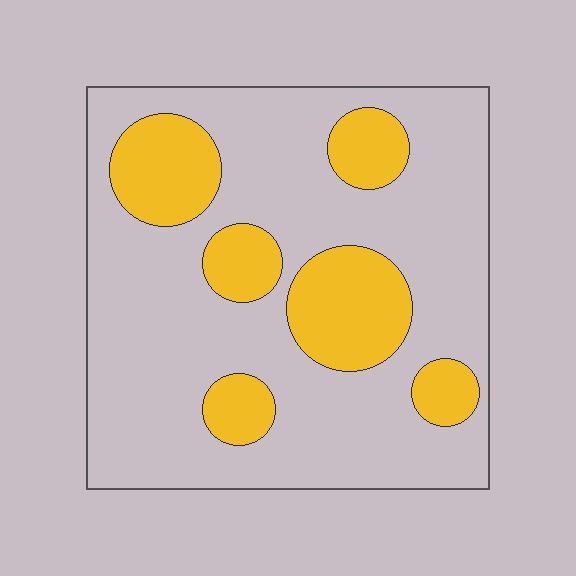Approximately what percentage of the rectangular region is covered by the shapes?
Approximately 25%.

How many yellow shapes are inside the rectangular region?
6.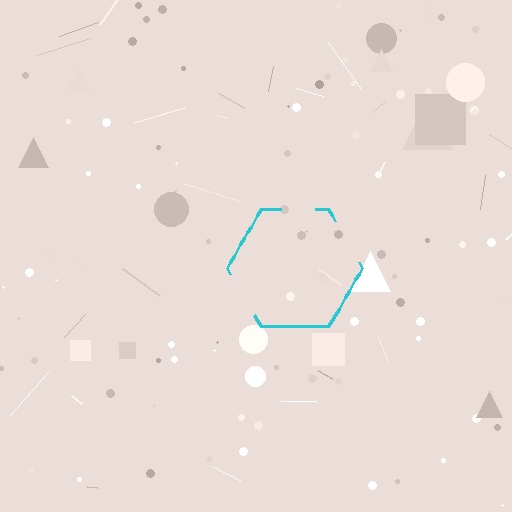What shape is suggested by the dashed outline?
The dashed outline suggests a hexagon.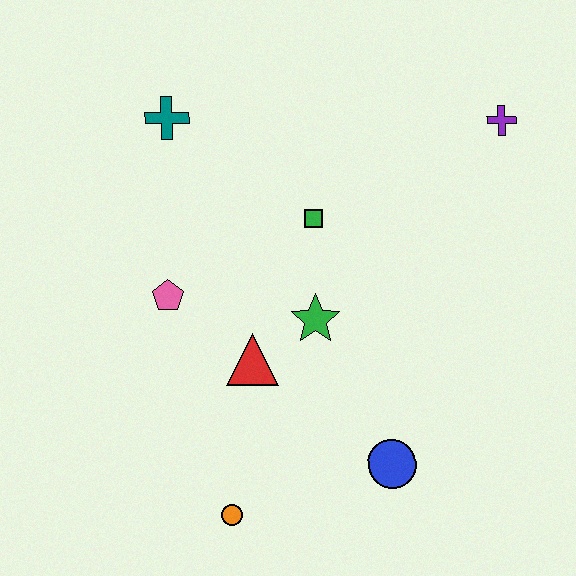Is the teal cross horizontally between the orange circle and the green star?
No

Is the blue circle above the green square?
No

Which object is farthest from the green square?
The orange circle is farthest from the green square.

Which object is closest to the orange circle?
The red triangle is closest to the orange circle.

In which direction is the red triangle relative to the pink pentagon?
The red triangle is to the right of the pink pentagon.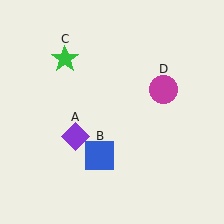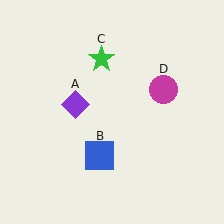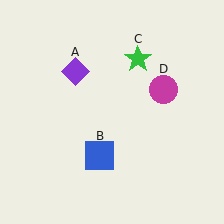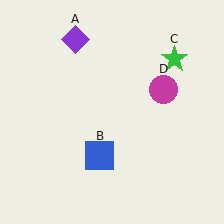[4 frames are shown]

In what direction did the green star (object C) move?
The green star (object C) moved right.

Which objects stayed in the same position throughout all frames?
Blue square (object B) and magenta circle (object D) remained stationary.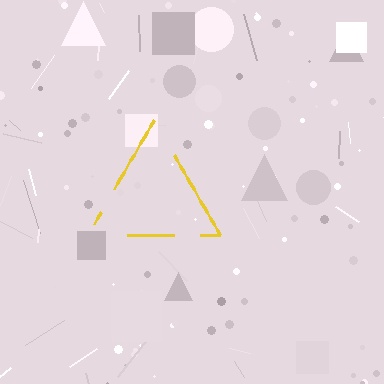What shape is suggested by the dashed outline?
The dashed outline suggests a triangle.